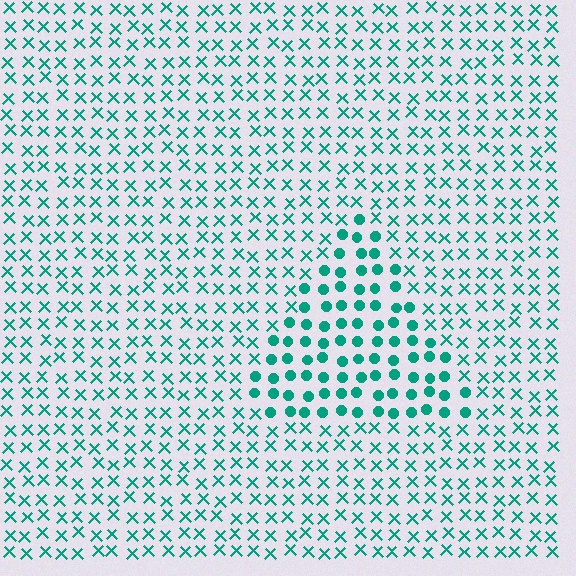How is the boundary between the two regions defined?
The boundary is defined by a change in element shape: circles inside vs. X marks outside. All elements share the same color and spacing.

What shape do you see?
I see a triangle.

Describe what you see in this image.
The image is filled with small teal elements arranged in a uniform grid. A triangle-shaped region contains circles, while the surrounding area contains X marks. The boundary is defined purely by the change in element shape.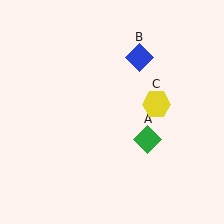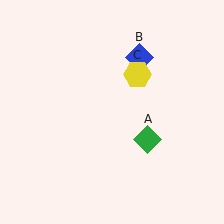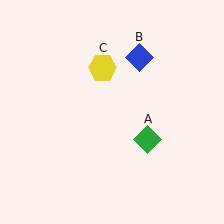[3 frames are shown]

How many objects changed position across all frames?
1 object changed position: yellow hexagon (object C).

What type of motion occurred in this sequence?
The yellow hexagon (object C) rotated counterclockwise around the center of the scene.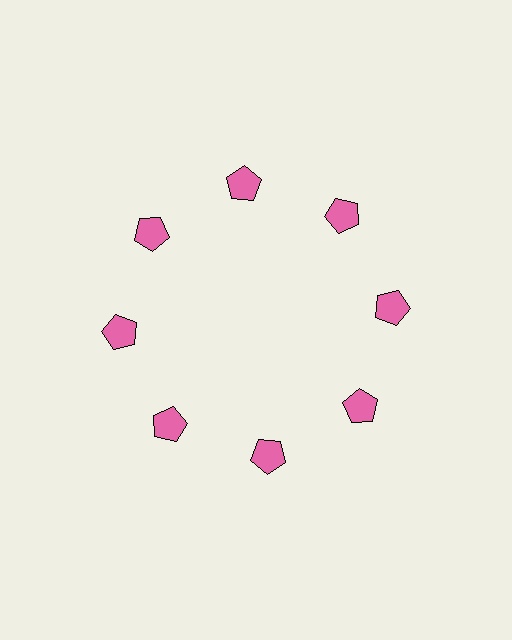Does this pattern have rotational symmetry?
Yes, this pattern has 8-fold rotational symmetry. It looks the same after rotating 45 degrees around the center.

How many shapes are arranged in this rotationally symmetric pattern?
There are 8 shapes, arranged in 8 groups of 1.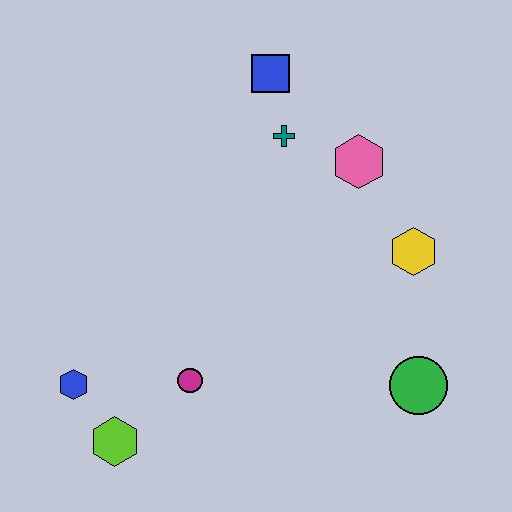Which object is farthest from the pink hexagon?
The lime hexagon is farthest from the pink hexagon.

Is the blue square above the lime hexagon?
Yes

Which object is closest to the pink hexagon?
The teal cross is closest to the pink hexagon.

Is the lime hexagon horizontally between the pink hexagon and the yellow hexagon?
No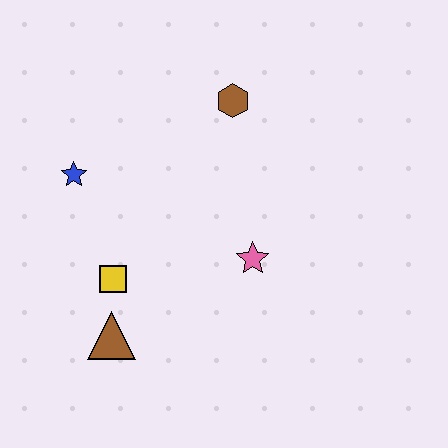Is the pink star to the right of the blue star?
Yes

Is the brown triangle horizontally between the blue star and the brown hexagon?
Yes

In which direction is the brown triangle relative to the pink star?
The brown triangle is to the left of the pink star.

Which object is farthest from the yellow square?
The brown hexagon is farthest from the yellow square.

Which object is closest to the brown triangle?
The yellow square is closest to the brown triangle.